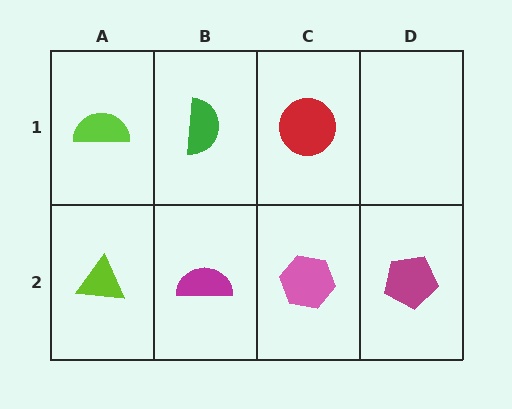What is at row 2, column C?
A pink hexagon.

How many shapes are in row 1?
3 shapes.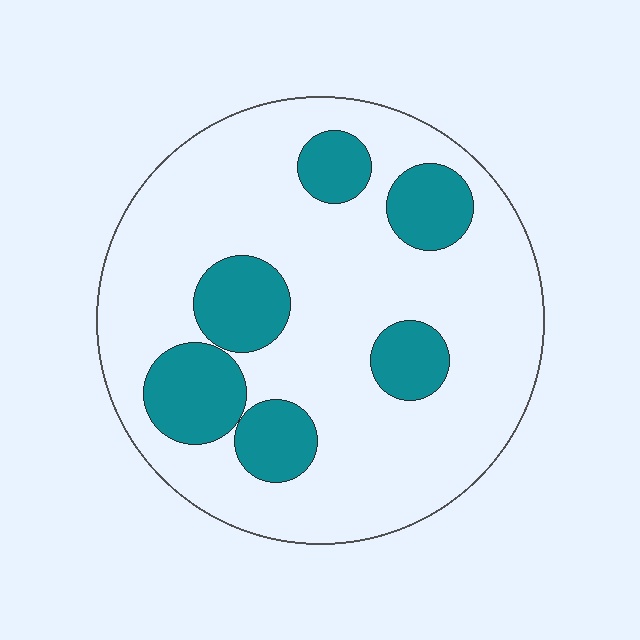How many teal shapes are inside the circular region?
6.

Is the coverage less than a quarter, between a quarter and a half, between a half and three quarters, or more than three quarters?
Less than a quarter.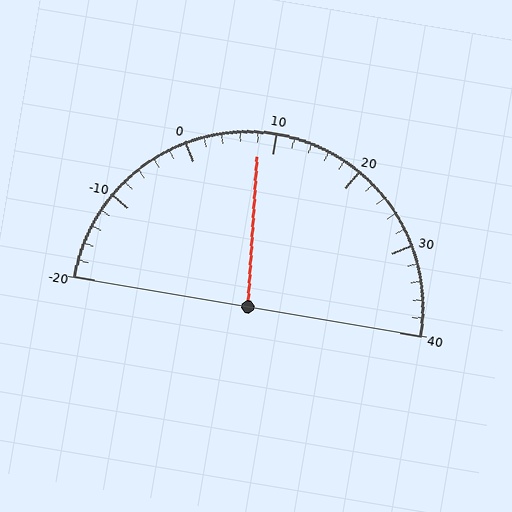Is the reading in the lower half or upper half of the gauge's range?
The reading is in the lower half of the range (-20 to 40).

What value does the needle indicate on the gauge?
The needle indicates approximately 8.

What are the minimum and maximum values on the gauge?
The gauge ranges from -20 to 40.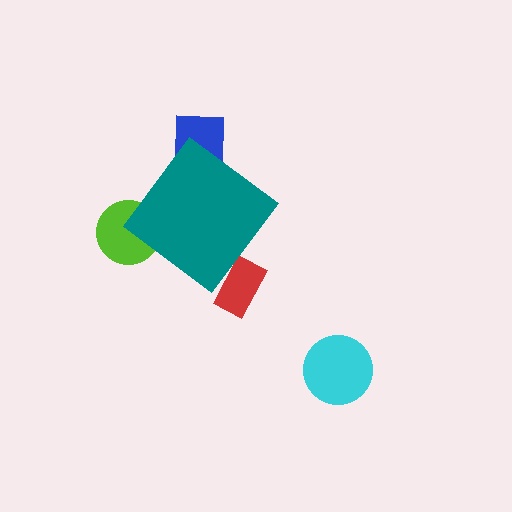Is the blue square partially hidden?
Yes, the blue square is partially hidden behind the teal diamond.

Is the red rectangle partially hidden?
Yes, the red rectangle is partially hidden behind the teal diamond.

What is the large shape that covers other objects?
A teal diamond.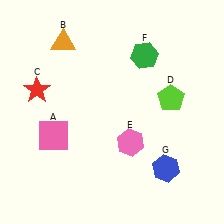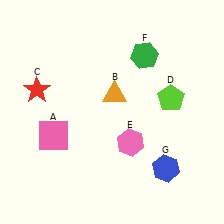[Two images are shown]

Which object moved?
The orange triangle (B) moved down.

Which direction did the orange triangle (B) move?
The orange triangle (B) moved down.